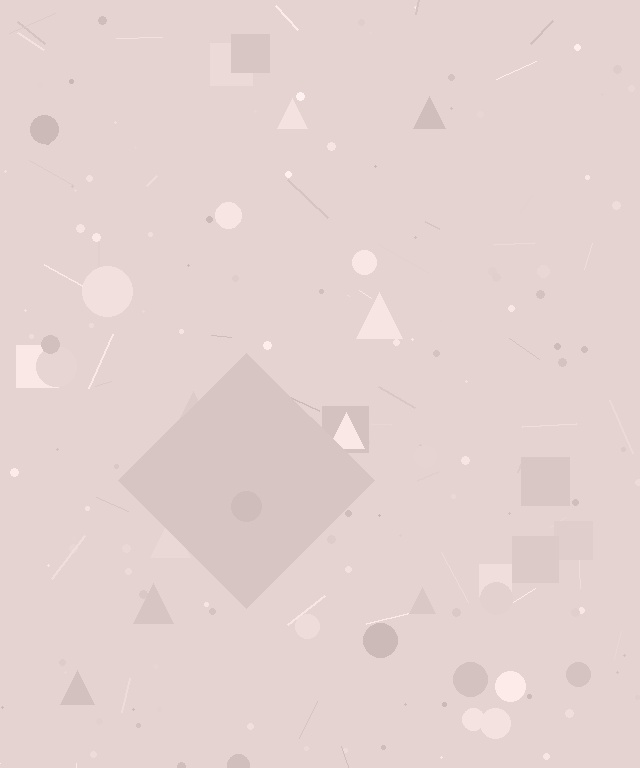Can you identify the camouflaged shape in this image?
The camouflaged shape is a diamond.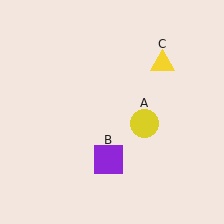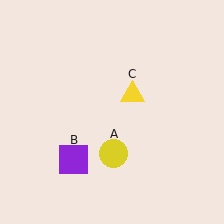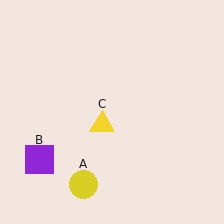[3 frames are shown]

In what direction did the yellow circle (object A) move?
The yellow circle (object A) moved down and to the left.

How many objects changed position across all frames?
3 objects changed position: yellow circle (object A), purple square (object B), yellow triangle (object C).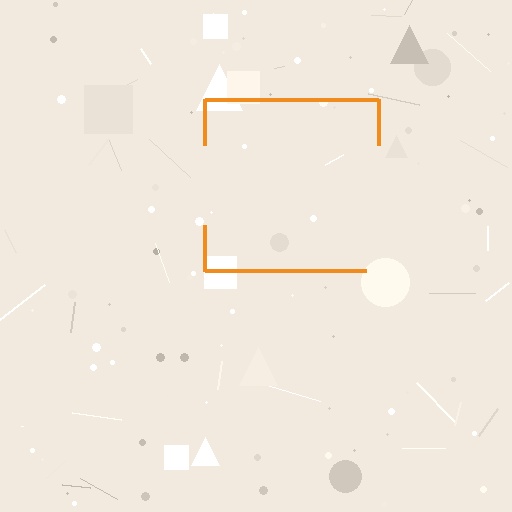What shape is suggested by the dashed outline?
The dashed outline suggests a square.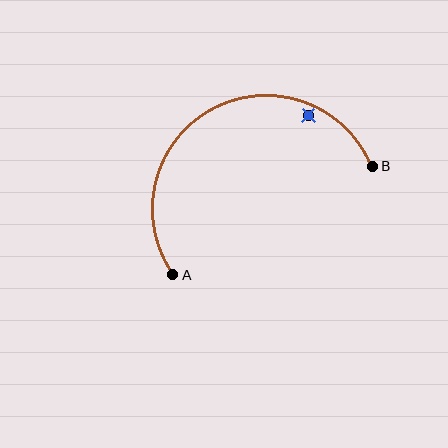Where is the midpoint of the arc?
The arc midpoint is the point on the curve farthest from the straight line joining A and B. It sits above that line.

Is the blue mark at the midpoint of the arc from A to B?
No — the blue mark does not lie on the arc at all. It sits slightly inside the curve.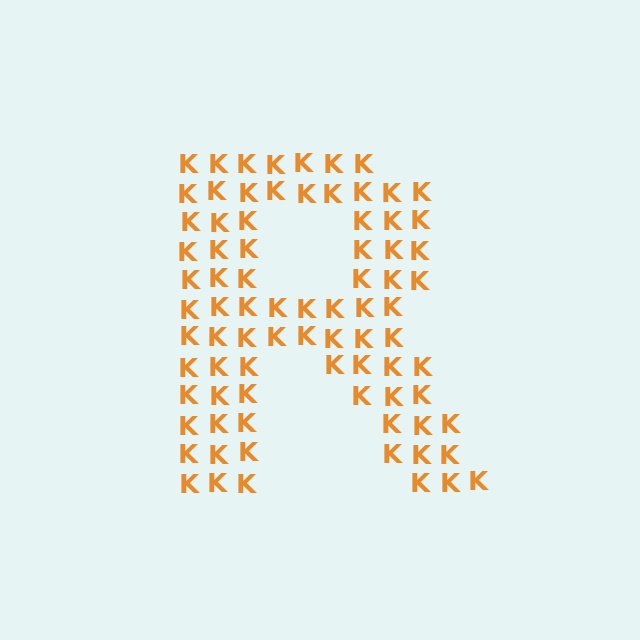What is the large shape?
The large shape is the letter R.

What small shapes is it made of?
It is made of small letter K's.